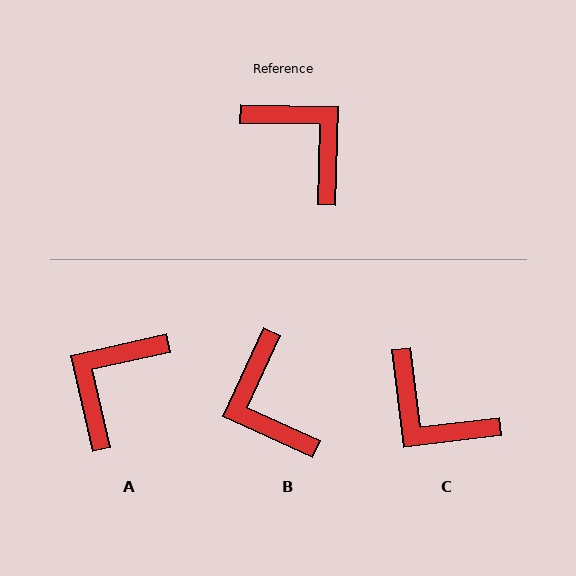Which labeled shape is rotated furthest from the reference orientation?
C, about 172 degrees away.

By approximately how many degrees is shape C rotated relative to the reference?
Approximately 172 degrees clockwise.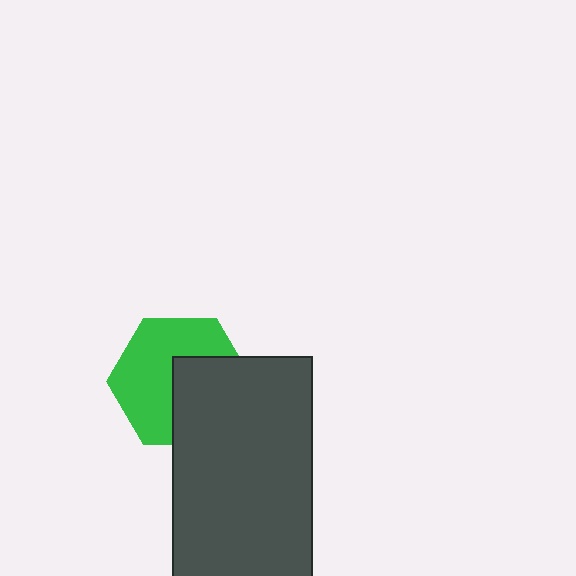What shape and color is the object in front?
The object in front is a dark gray rectangle.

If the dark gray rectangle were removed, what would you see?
You would see the complete green hexagon.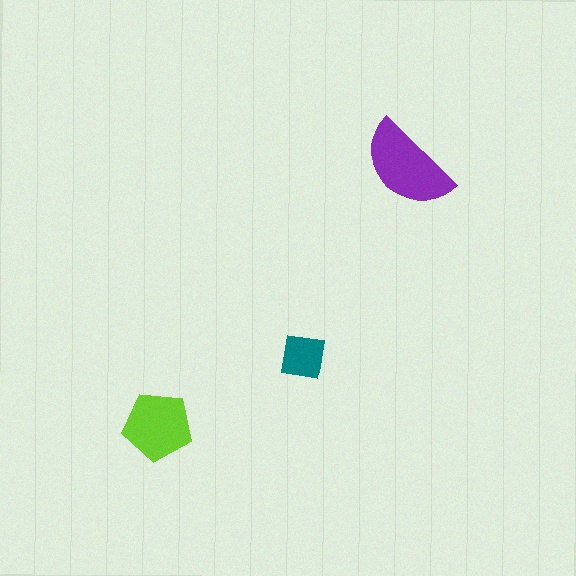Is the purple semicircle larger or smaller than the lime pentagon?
Larger.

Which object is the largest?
The purple semicircle.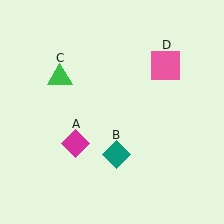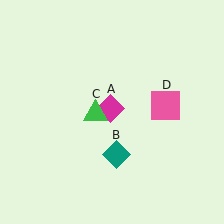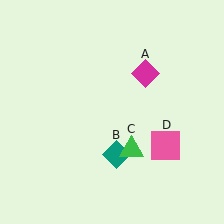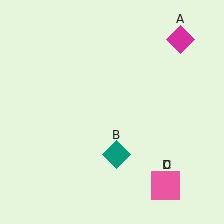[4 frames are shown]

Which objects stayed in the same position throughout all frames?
Teal diamond (object B) remained stationary.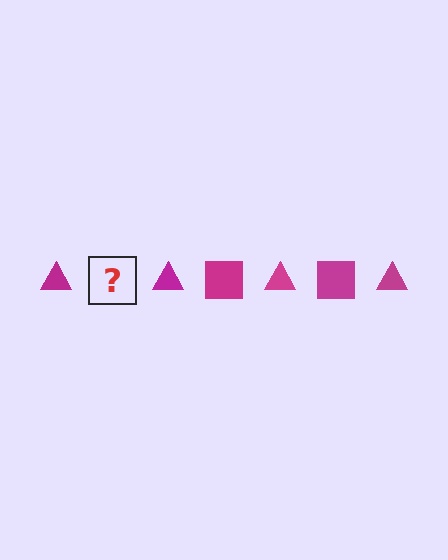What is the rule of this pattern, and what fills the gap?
The rule is that the pattern cycles through triangle, square shapes in magenta. The gap should be filled with a magenta square.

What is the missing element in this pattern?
The missing element is a magenta square.